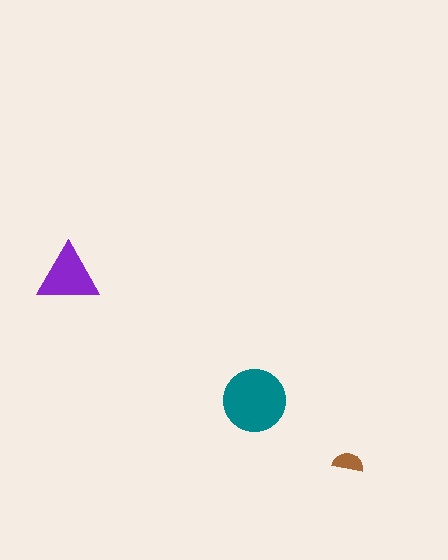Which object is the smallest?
The brown semicircle.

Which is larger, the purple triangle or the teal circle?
The teal circle.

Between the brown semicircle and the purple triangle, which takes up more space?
The purple triangle.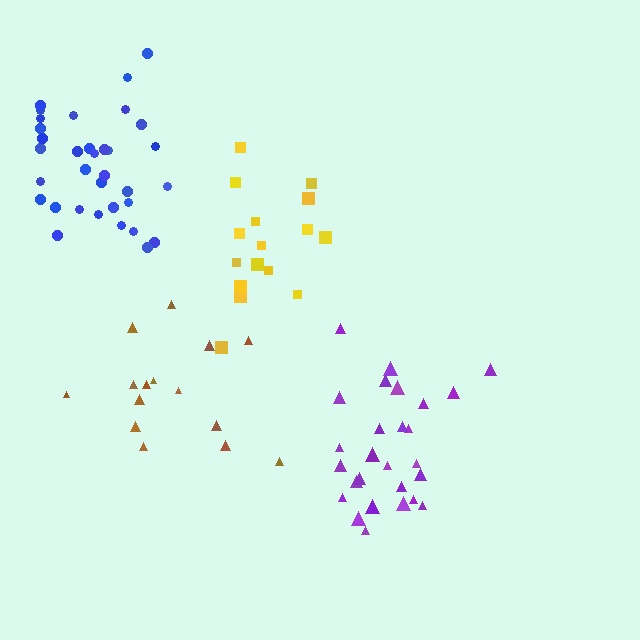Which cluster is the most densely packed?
Blue.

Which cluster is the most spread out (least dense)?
Brown.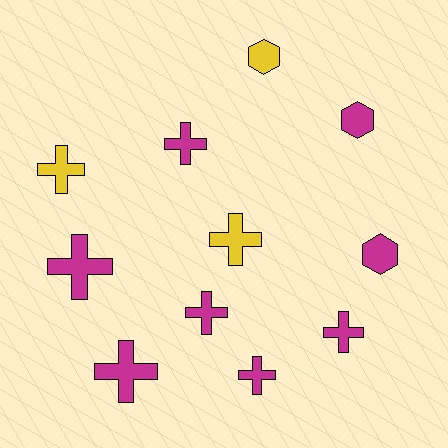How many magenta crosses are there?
There are 6 magenta crosses.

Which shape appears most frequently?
Cross, with 8 objects.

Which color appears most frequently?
Magenta, with 8 objects.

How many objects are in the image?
There are 11 objects.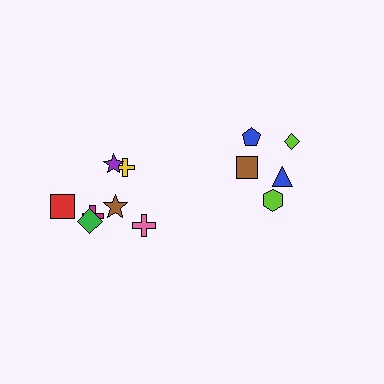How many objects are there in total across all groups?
There are 12 objects.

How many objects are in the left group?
There are 7 objects.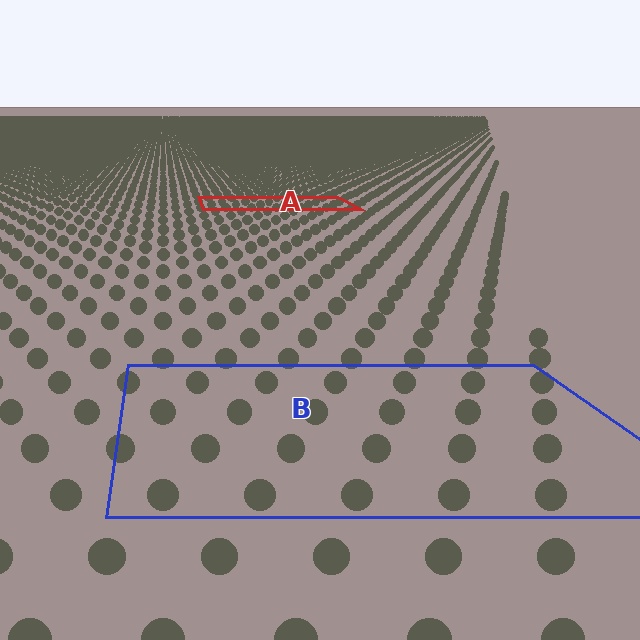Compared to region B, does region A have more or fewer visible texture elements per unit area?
Region A has more texture elements per unit area — they are packed more densely because it is farther away.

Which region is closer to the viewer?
Region B is closer. The texture elements there are larger and more spread out.